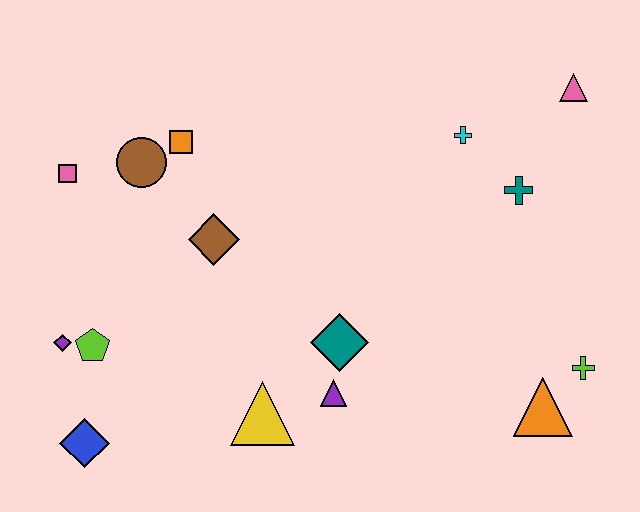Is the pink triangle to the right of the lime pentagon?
Yes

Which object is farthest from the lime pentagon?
The pink triangle is farthest from the lime pentagon.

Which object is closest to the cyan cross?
The teal cross is closest to the cyan cross.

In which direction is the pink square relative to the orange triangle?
The pink square is to the left of the orange triangle.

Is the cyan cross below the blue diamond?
No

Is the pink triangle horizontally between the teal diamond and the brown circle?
No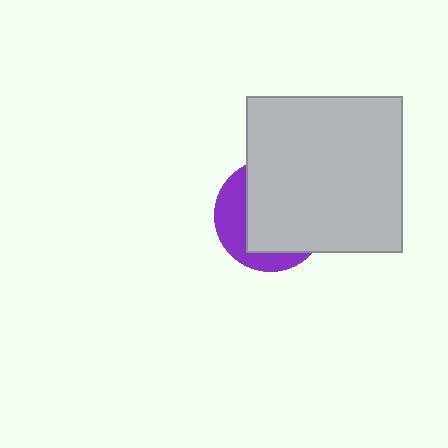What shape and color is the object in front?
The object in front is a light gray square.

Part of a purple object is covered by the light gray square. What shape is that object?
It is a circle.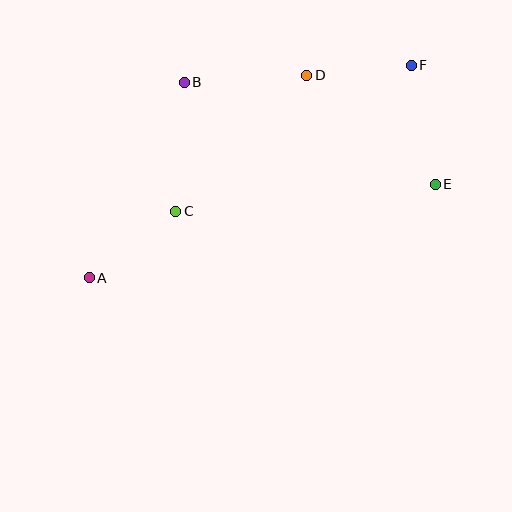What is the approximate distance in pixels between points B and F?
The distance between B and F is approximately 228 pixels.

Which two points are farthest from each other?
Points A and F are farthest from each other.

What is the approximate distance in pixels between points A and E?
The distance between A and E is approximately 359 pixels.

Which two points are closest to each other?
Points D and F are closest to each other.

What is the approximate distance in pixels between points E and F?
The distance between E and F is approximately 121 pixels.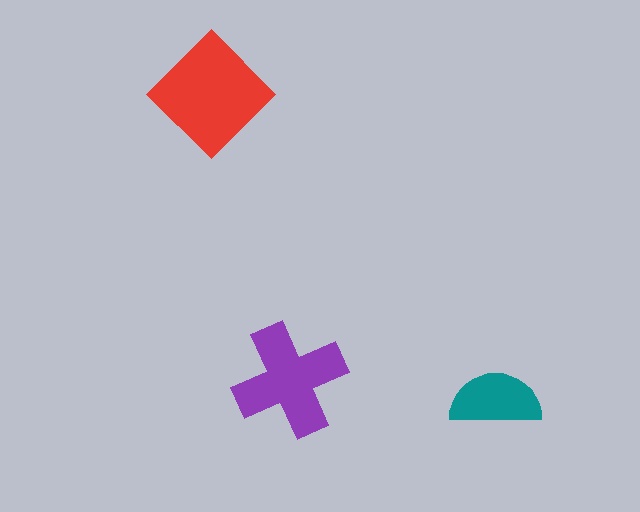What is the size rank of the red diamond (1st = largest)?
1st.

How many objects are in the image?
There are 3 objects in the image.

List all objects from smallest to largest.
The teal semicircle, the purple cross, the red diamond.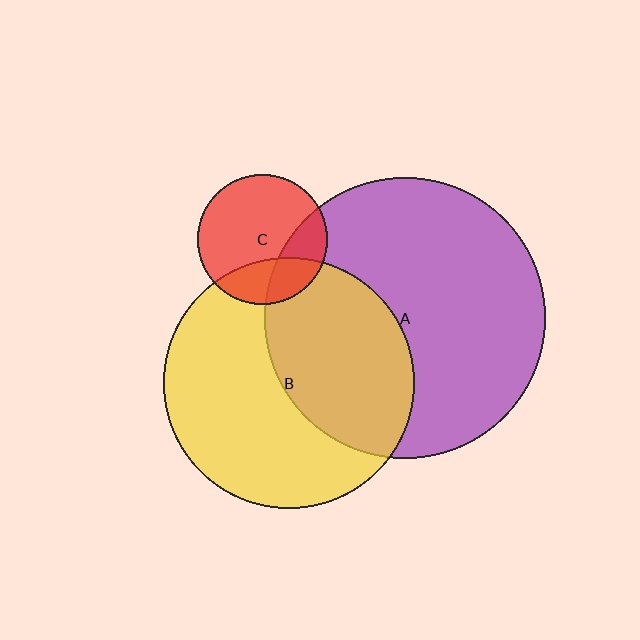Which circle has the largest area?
Circle A (purple).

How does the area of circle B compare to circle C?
Approximately 3.7 times.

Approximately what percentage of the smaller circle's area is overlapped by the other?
Approximately 25%.